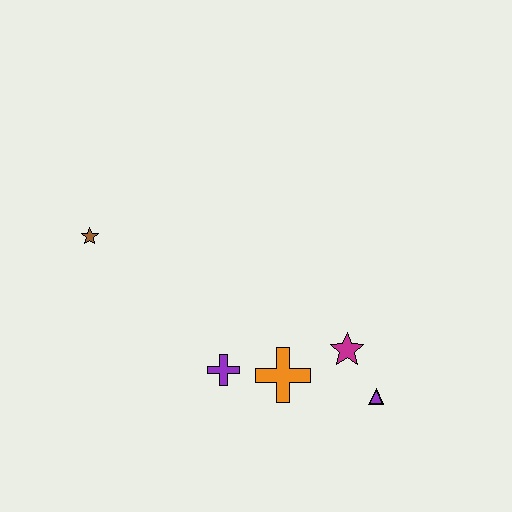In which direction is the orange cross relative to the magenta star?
The orange cross is to the left of the magenta star.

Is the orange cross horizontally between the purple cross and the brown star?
No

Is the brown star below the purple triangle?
No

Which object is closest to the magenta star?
The purple triangle is closest to the magenta star.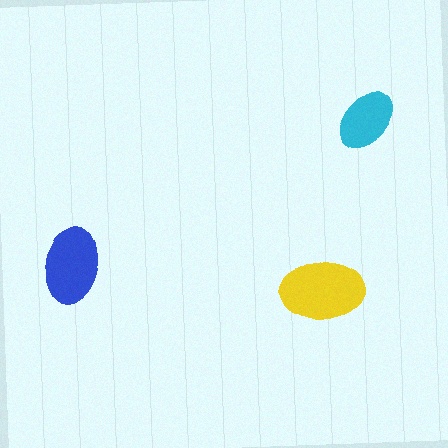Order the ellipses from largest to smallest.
the yellow one, the blue one, the cyan one.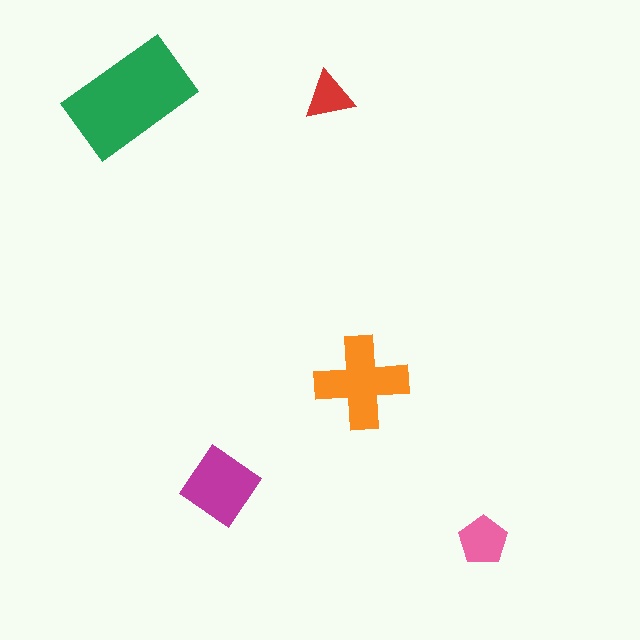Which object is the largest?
The green rectangle.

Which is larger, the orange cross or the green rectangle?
The green rectangle.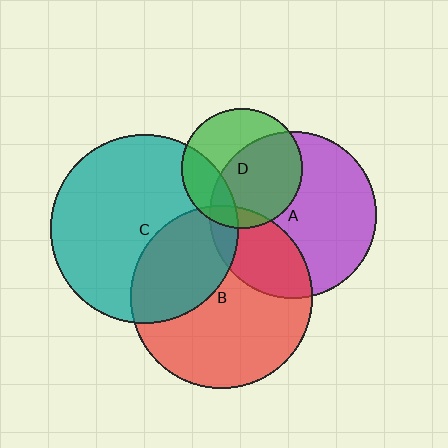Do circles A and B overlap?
Yes.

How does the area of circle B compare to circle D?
Approximately 2.3 times.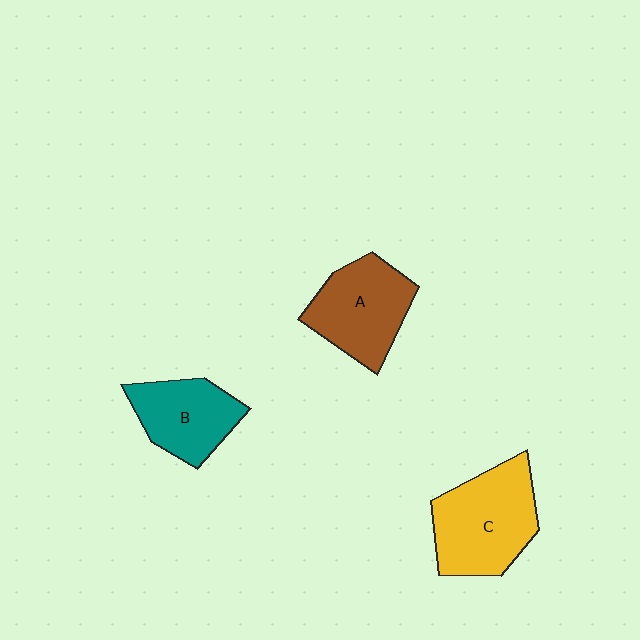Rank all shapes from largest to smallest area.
From largest to smallest: C (yellow), A (brown), B (teal).